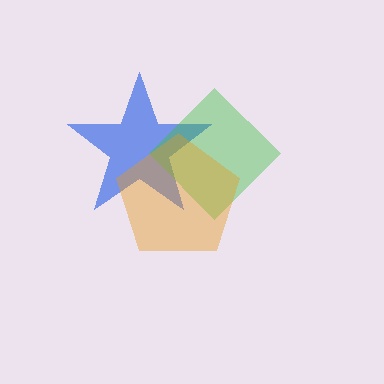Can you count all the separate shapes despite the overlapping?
Yes, there are 3 separate shapes.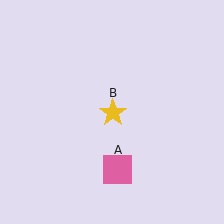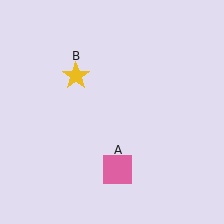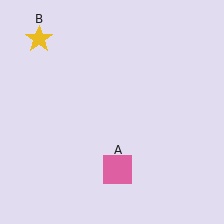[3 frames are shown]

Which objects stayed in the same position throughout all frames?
Pink square (object A) remained stationary.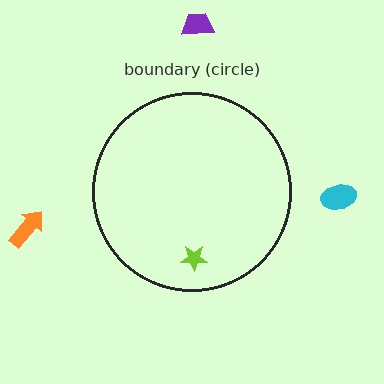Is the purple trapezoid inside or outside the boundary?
Outside.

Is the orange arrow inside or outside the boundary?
Outside.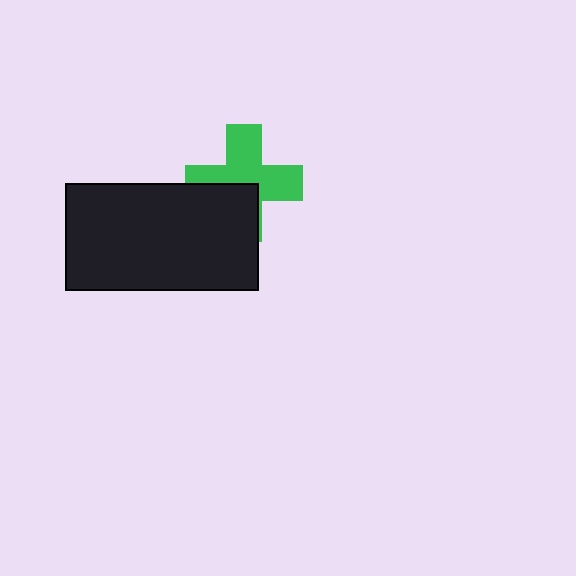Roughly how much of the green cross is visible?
About half of it is visible (roughly 63%).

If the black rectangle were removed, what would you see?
You would see the complete green cross.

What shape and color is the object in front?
The object in front is a black rectangle.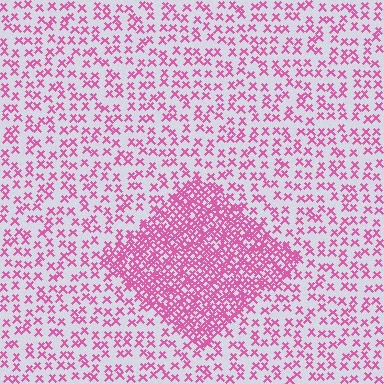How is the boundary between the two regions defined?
The boundary is defined by a change in element density (approximately 2.8x ratio). All elements are the same color, size, and shape.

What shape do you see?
I see a diamond.